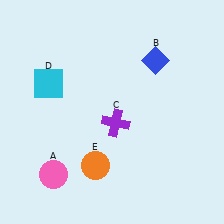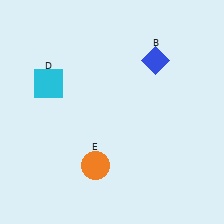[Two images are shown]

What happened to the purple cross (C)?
The purple cross (C) was removed in Image 2. It was in the bottom-right area of Image 1.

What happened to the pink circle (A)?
The pink circle (A) was removed in Image 2. It was in the bottom-left area of Image 1.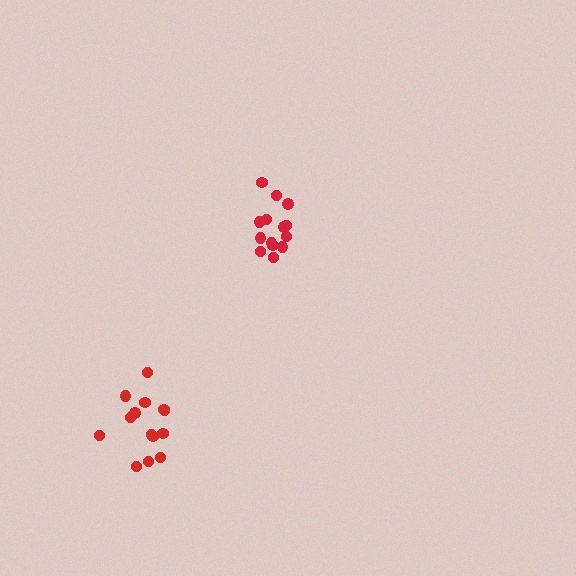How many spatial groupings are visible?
There are 2 spatial groupings.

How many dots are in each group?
Group 1: 14 dots, Group 2: 14 dots (28 total).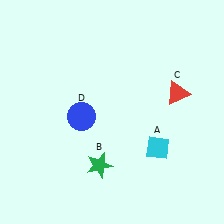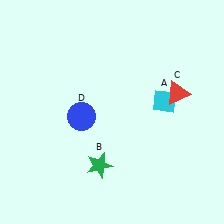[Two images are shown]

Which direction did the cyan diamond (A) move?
The cyan diamond (A) moved up.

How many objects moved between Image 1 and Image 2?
1 object moved between the two images.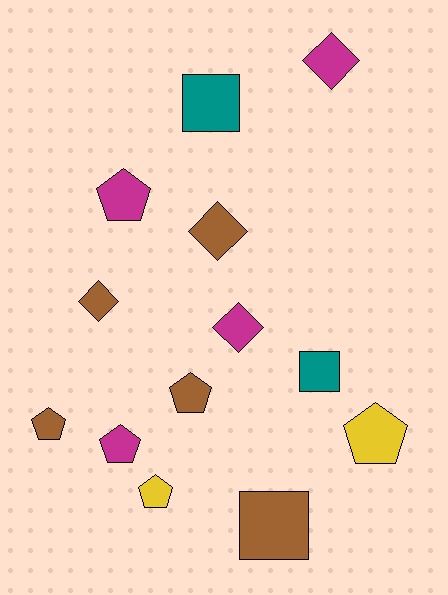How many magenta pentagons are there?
There are 2 magenta pentagons.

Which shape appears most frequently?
Pentagon, with 6 objects.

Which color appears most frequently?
Brown, with 5 objects.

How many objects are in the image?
There are 13 objects.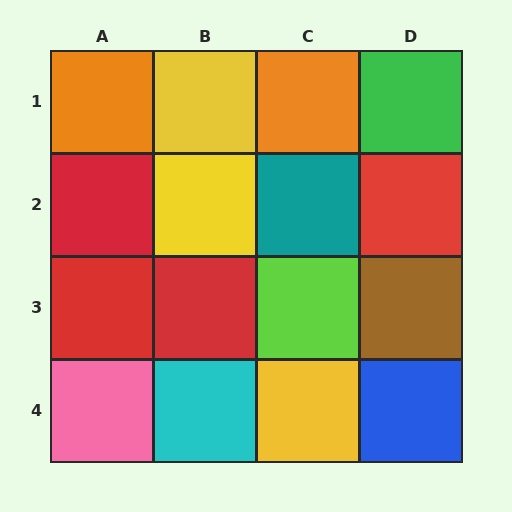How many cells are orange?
2 cells are orange.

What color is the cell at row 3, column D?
Brown.